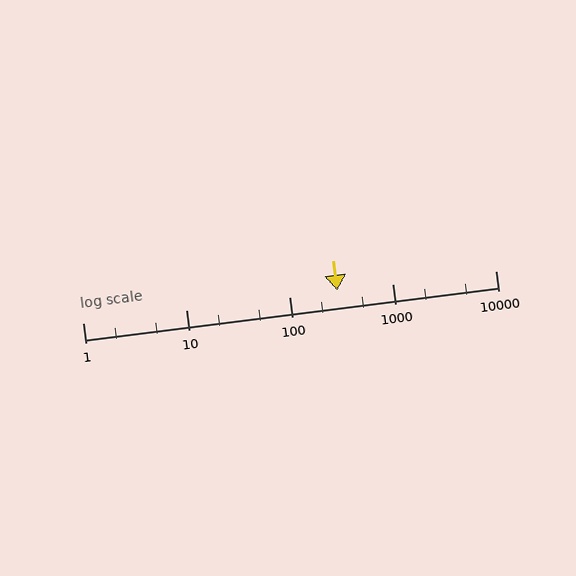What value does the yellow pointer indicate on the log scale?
The pointer indicates approximately 290.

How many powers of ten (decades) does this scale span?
The scale spans 4 decades, from 1 to 10000.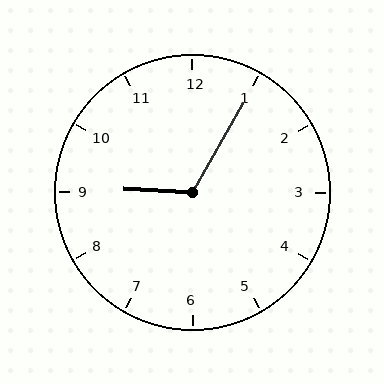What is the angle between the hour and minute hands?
Approximately 118 degrees.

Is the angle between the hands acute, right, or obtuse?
It is obtuse.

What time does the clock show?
9:05.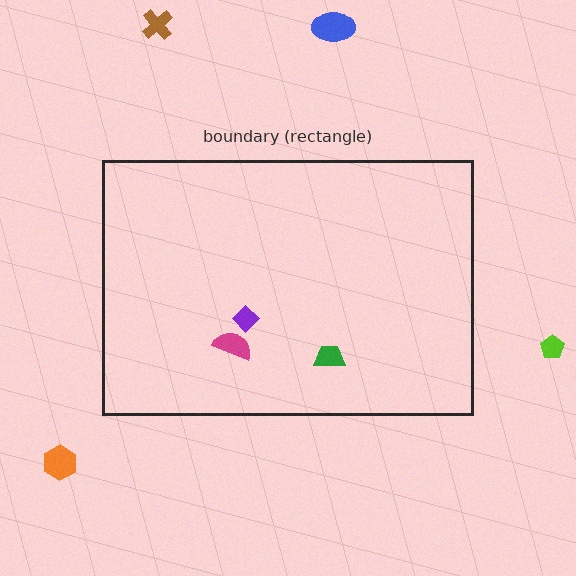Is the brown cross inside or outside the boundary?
Outside.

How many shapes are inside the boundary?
3 inside, 4 outside.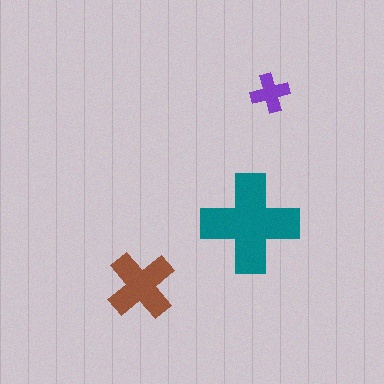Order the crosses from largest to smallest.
the teal one, the brown one, the purple one.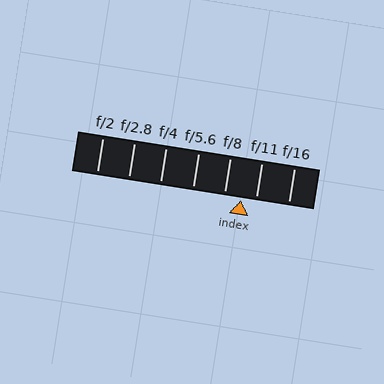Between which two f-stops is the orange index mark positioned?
The index mark is between f/8 and f/11.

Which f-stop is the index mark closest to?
The index mark is closest to f/11.